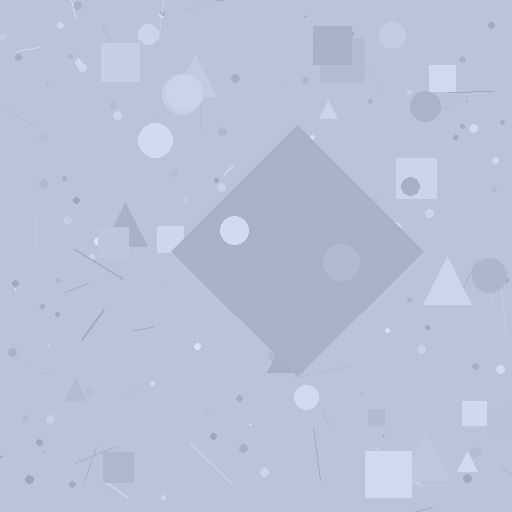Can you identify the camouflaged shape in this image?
The camouflaged shape is a diamond.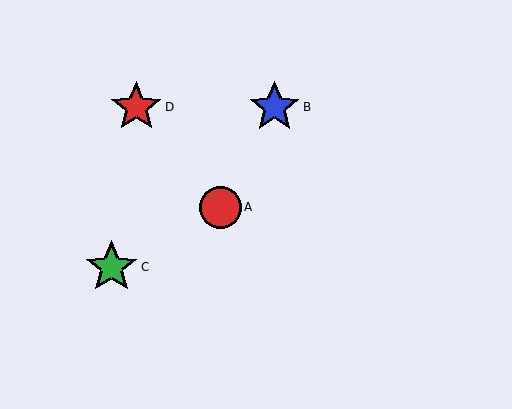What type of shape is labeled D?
Shape D is a red star.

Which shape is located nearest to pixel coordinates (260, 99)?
The blue star (labeled B) at (275, 107) is nearest to that location.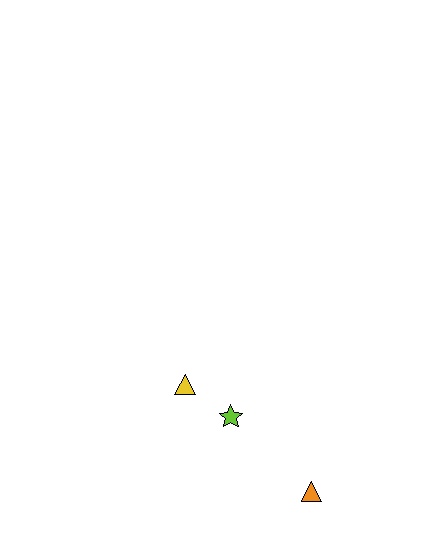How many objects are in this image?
There are 3 objects.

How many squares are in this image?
There are no squares.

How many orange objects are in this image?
There is 1 orange object.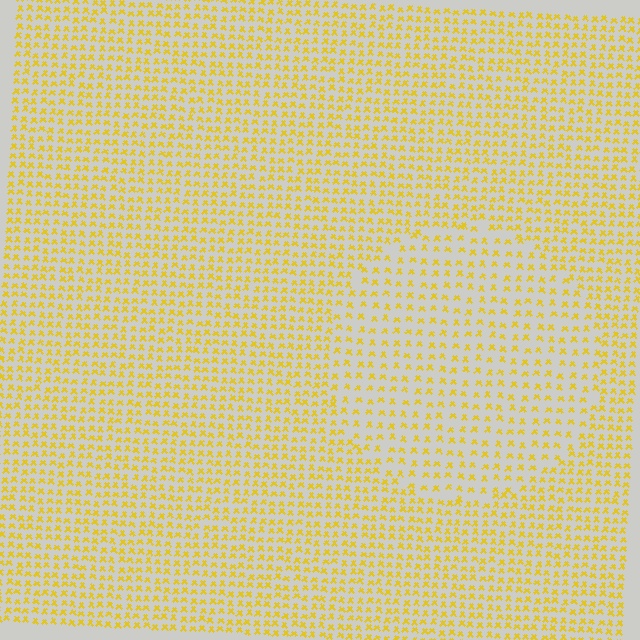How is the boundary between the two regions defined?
The boundary is defined by a change in element density (approximately 1.6x ratio). All elements are the same color, size, and shape.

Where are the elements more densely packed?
The elements are more densely packed outside the circle boundary.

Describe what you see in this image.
The image contains small yellow elements arranged at two different densities. A circle-shaped region is visible where the elements are less densely packed than the surrounding area.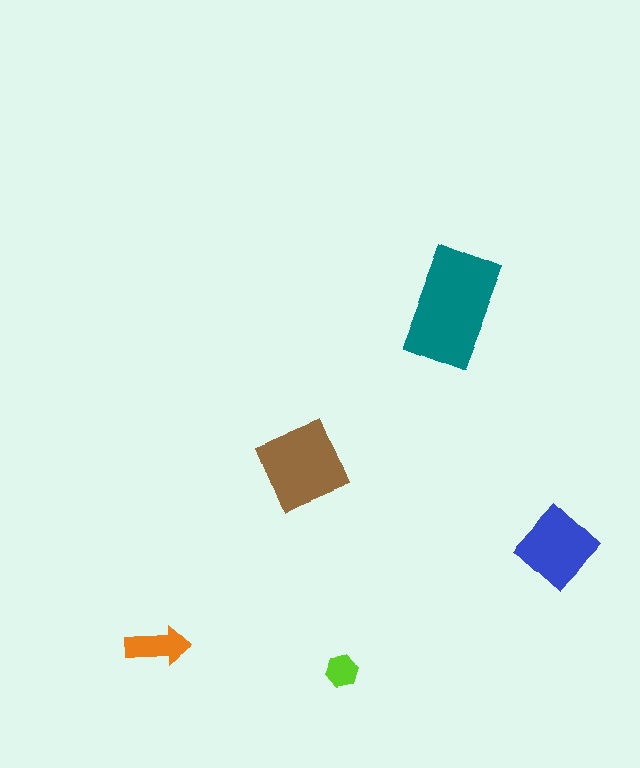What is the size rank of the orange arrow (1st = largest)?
4th.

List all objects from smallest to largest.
The lime hexagon, the orange arrow, the blue diamond, the brown diamond, the teal rectangle.